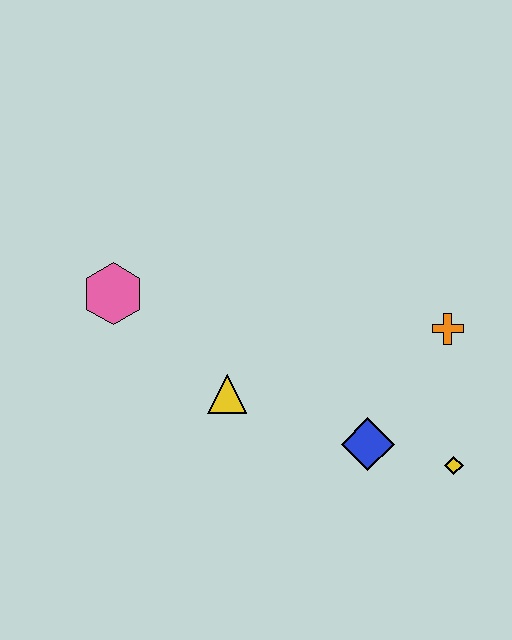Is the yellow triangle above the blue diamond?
Yes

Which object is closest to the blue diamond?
The yellow diamond is closest to the blue diamond.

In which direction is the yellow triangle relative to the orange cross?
The yellow triangle is to the left of the orange cross.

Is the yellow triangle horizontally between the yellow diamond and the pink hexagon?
Yes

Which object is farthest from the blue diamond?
The pink hexagon is farthest from the blue diamond.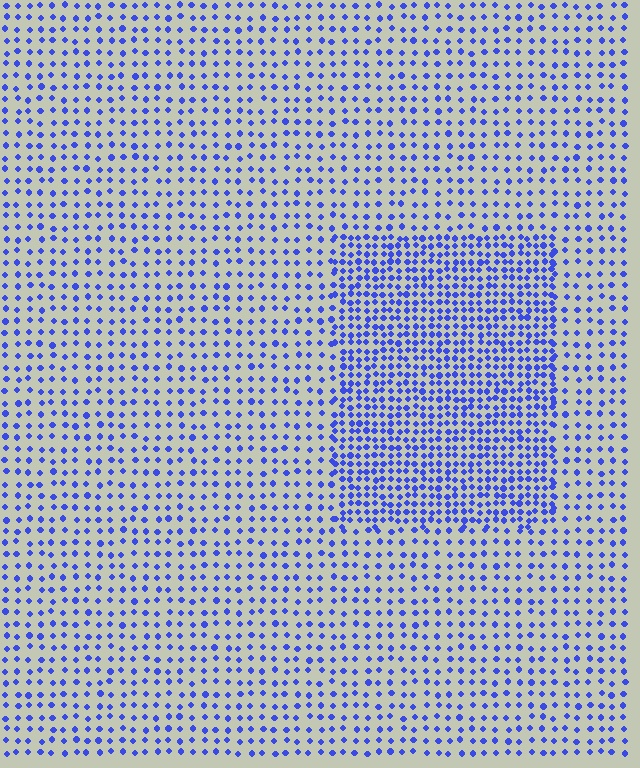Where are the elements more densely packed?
The elements are more densely packed inside the rectangle boundary.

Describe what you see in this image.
The image contains small blue elements arranged at two different densities. A rectangle-shaped region is visible where the elements are more densely packed than the surrounding area.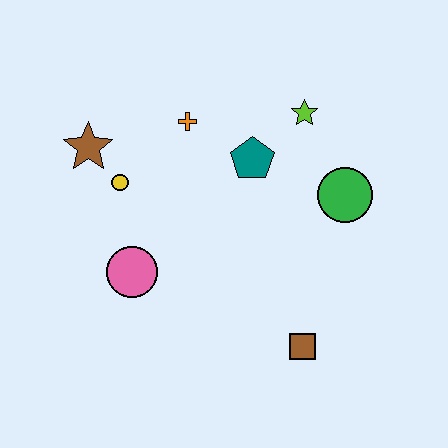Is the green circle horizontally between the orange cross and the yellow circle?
No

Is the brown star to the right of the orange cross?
No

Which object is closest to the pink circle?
The yellow circle is closest to the pink circle.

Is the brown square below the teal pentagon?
Yes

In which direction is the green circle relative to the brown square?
The green circle is above the brown square.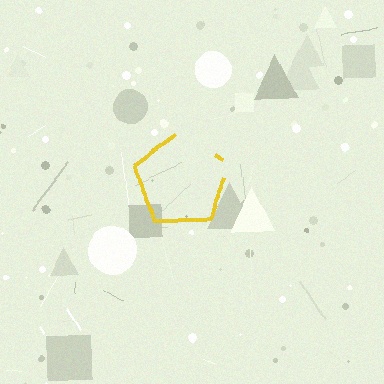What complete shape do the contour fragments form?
The contour fragments form a pentagon.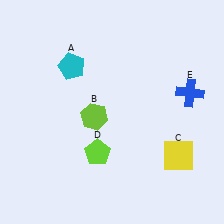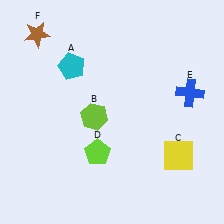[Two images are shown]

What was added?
A brown star (F) was added in Image 2.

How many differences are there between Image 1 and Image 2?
There is 1 difference between the two images.